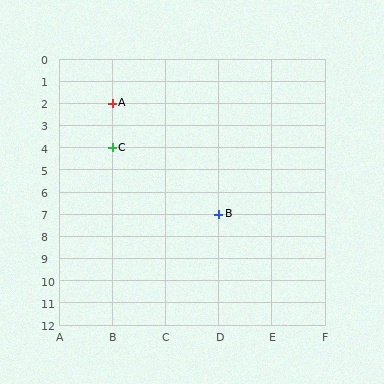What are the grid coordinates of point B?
Point B is at grid coordinates (D, 7).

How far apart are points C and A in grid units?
Points C and A are 2 rows apart.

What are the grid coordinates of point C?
Point C is at grid coordinates (B, 4).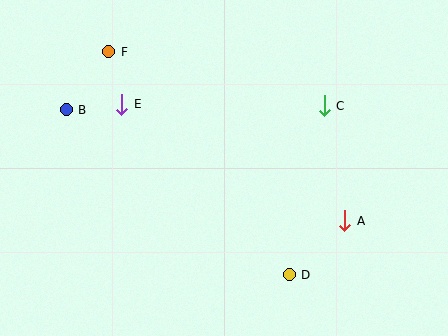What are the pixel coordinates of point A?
Point A is at (345, 221).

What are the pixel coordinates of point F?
Point F is at (109, 52).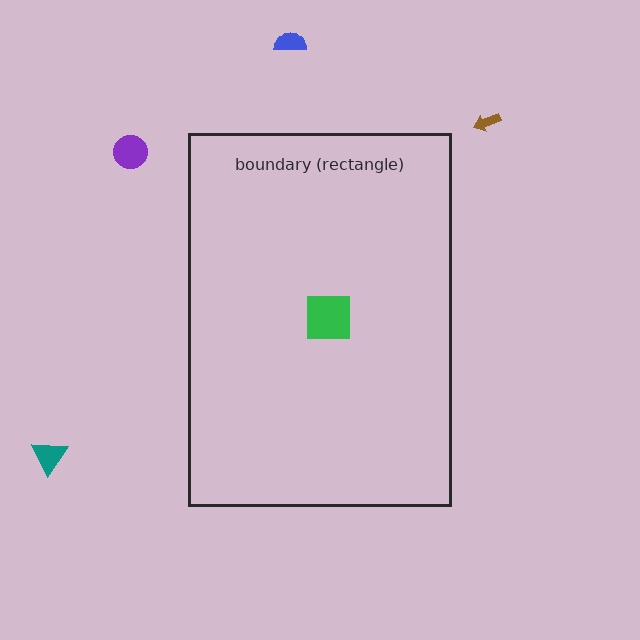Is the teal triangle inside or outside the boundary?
Outside.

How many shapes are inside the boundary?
1 inside, 4 outside.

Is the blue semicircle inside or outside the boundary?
Outside.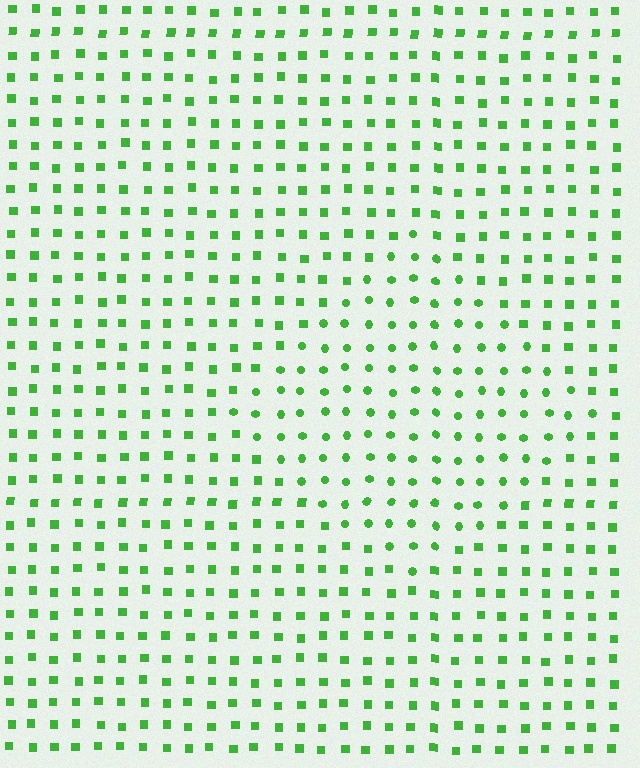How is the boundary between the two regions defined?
The boundary is defined by a change in element shape: circles inside vs. squares outside. All elements share the same color and spacing.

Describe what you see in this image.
The image is filled with small green elements arranged in a uniform grid. A diamond-shaped region contains circles, while the surrounding area contains squares. The boundary is defined purely by the change in element shape.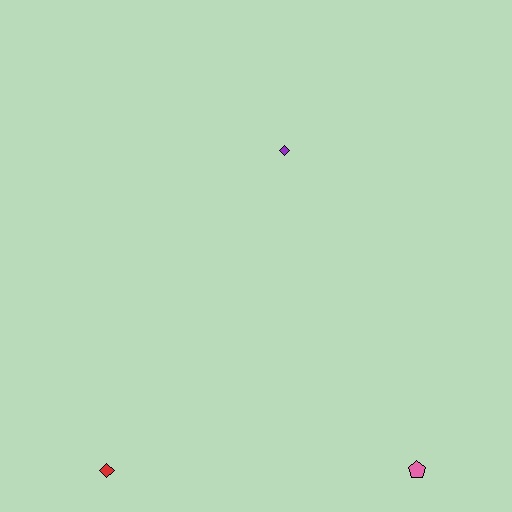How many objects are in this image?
There are 3 objects.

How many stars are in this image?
There are no stars.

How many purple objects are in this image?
There is 1 purple object.